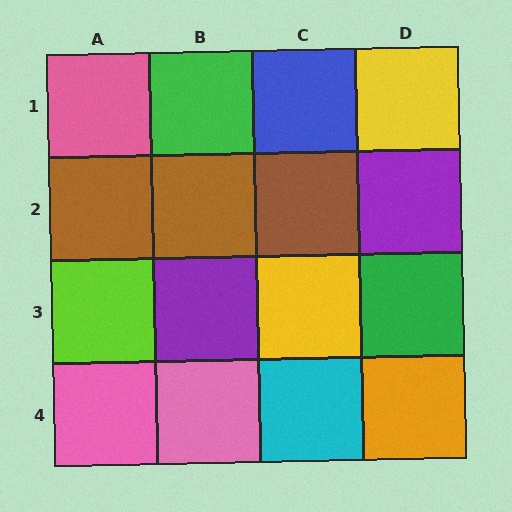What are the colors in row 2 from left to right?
Brown, brown, brown, purple.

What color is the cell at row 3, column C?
Yellow.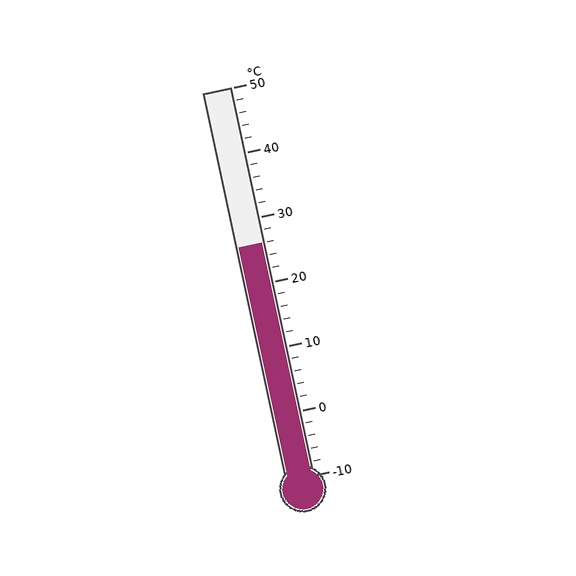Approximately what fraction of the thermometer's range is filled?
The thermometer is filled to approximately 60% of its range.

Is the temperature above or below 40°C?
The temperature is below 40°C.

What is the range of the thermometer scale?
The thermometer scale ranges from -10°C to 50°C.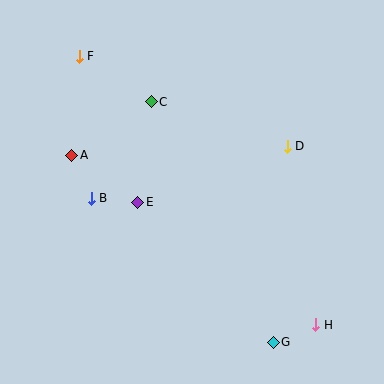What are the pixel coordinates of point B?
Point B is at (91, 198).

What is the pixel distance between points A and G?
The distance between A and G is 275 pixels.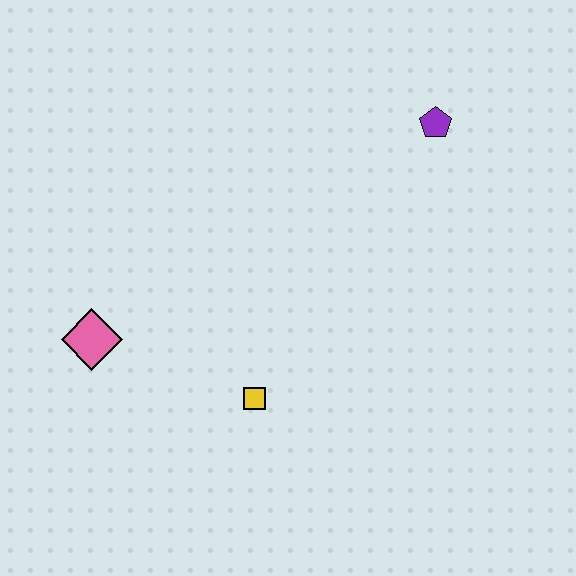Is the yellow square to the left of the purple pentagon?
Yes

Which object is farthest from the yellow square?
The purple pentagon is farthest from the yellow square.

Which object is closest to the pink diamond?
The yellow square is closest to the pink diamond.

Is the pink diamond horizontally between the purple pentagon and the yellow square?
No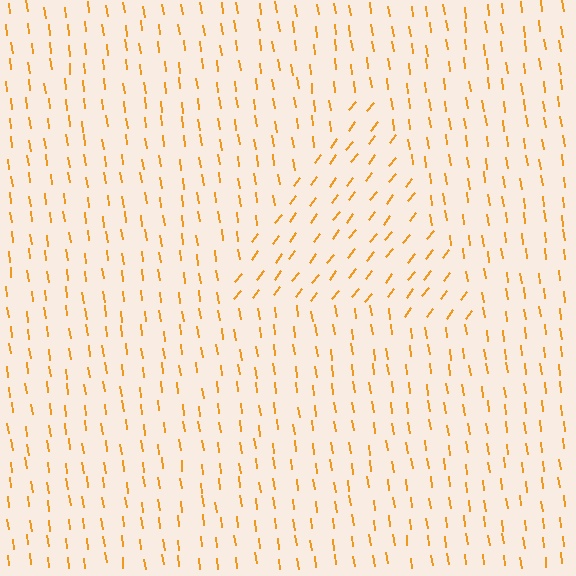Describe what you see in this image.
The image is filled with small orange line segments. A triangle region in the image has lines oriented differently from the surrounding lines, creating a visible texture boundary.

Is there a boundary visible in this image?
Yes, there is a texture boundary formed by a change in line orientation.